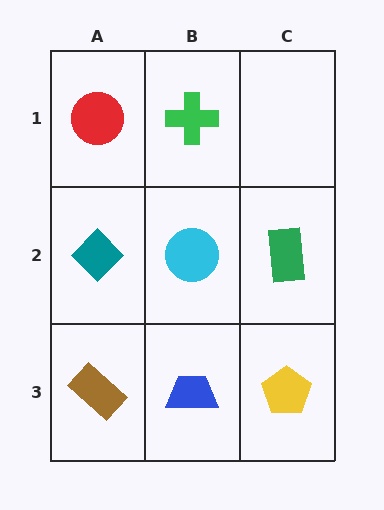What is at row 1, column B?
A green cross.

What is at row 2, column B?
A cyan circle.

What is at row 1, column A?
A red circle.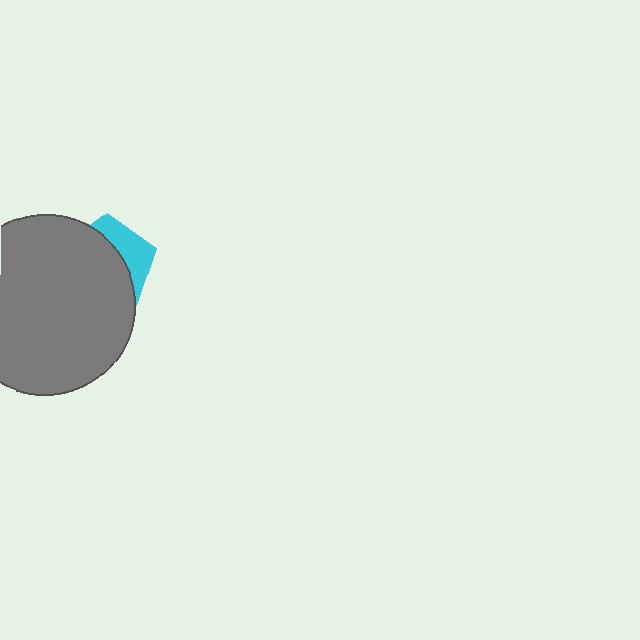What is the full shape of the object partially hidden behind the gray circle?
The partially hidden object is a cyan pentagon.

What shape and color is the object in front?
The object in front is a gray circle.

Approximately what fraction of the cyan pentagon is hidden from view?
Roughly 68% of the cyan pentagon is hidden behind the gray circle.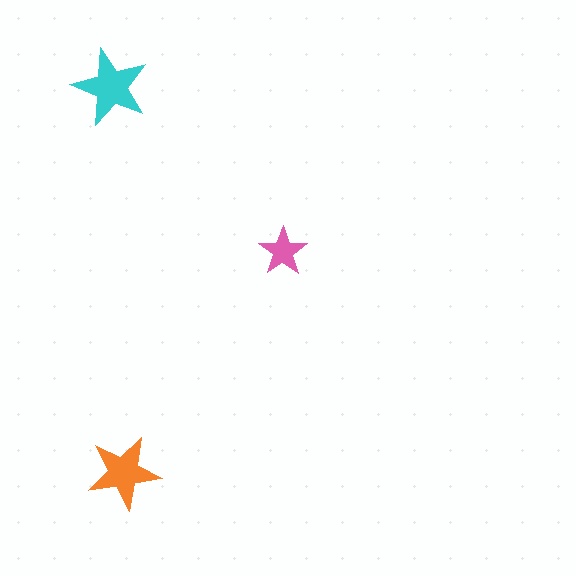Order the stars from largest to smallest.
the cyan one, the orange one, the pink one.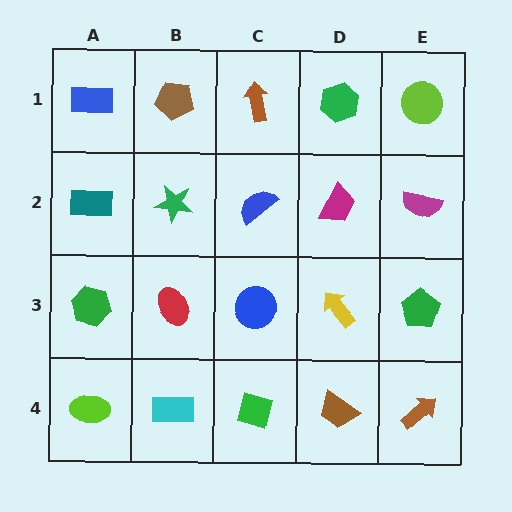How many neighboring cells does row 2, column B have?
4.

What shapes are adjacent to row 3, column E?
A magenta semicircle (row 2, column E), a brown arrow (row 4, column E), a yellow arrow (row 3, column D).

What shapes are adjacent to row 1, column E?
A magenta semicircle (row 2, column E), a green hexagon (row 1, column D).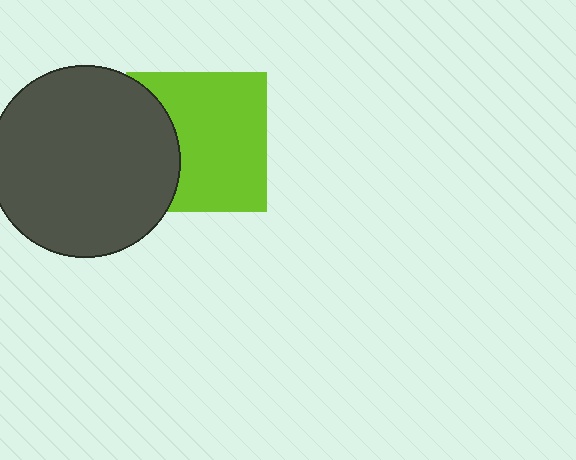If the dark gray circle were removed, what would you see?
You would see the complete lime square.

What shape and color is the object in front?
The object in front is a dark gray circle.